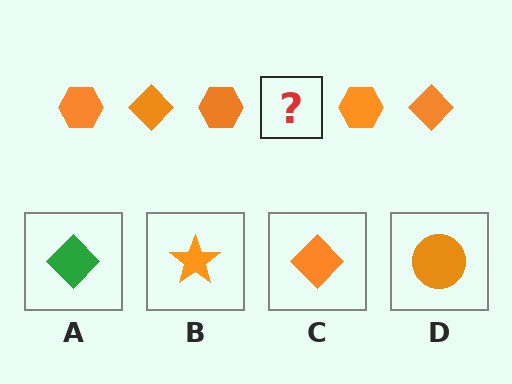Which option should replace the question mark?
Option C.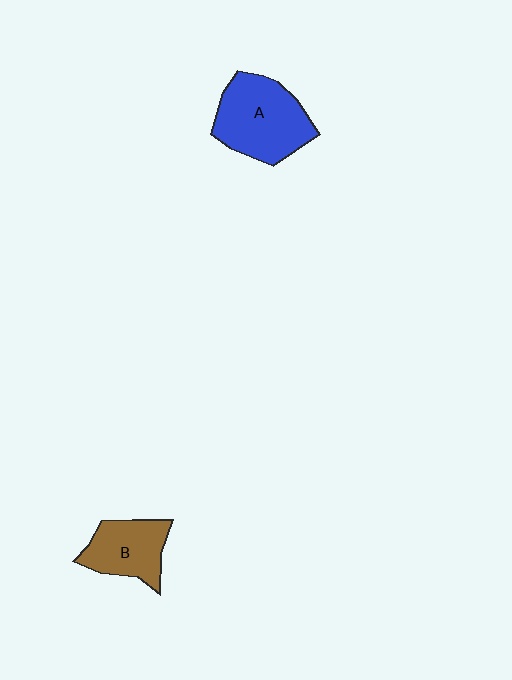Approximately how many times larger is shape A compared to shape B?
Approximately 1.5 times.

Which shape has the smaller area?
Shape B (brown).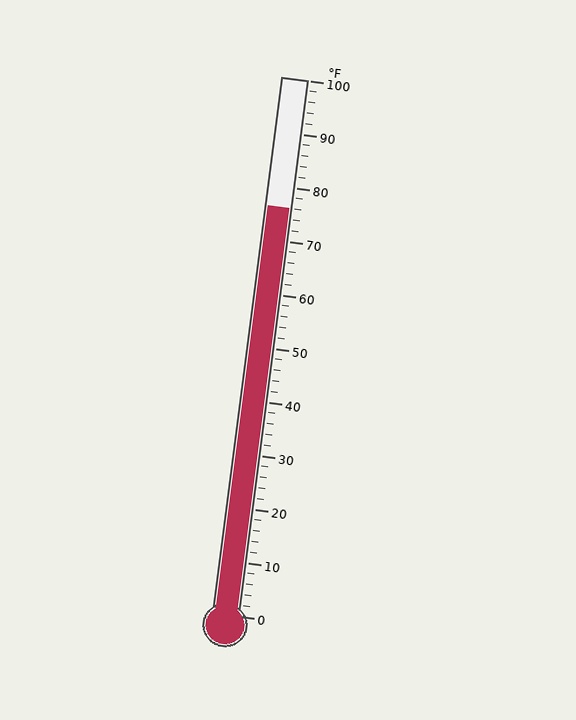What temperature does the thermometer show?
The thermometer shows approximately 76°F.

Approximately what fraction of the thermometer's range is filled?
The thermometer is filled to approximately 75% of its range.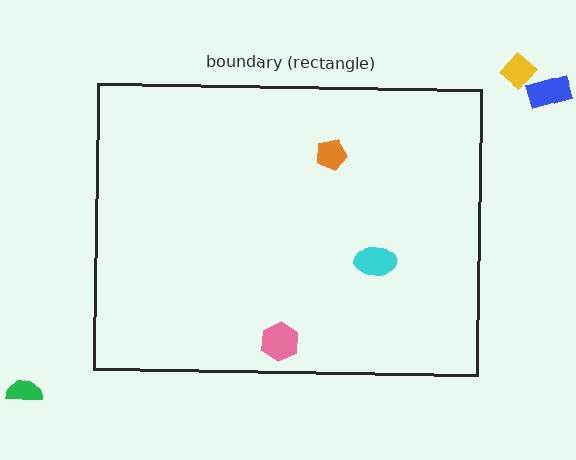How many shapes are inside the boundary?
3 inside, 3 outside.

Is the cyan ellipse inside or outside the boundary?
Inside.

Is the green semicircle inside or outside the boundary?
Outside.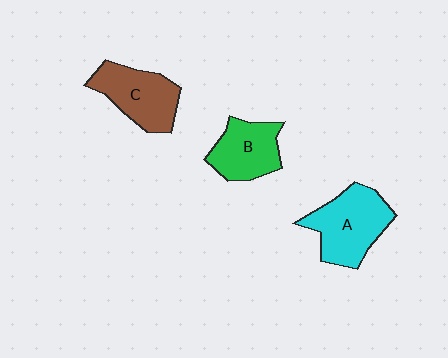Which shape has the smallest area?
Shape B (green).